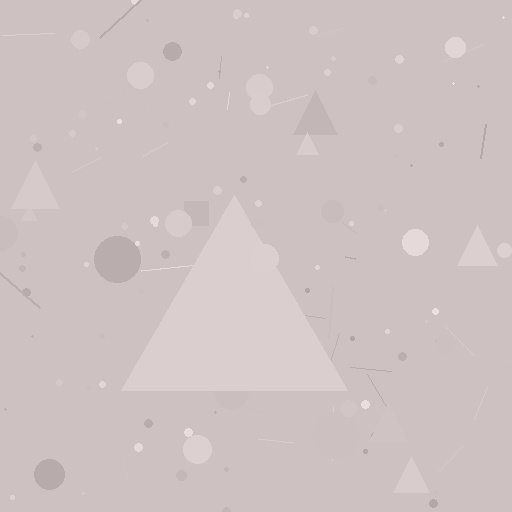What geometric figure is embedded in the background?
A triangle is embedded in the background.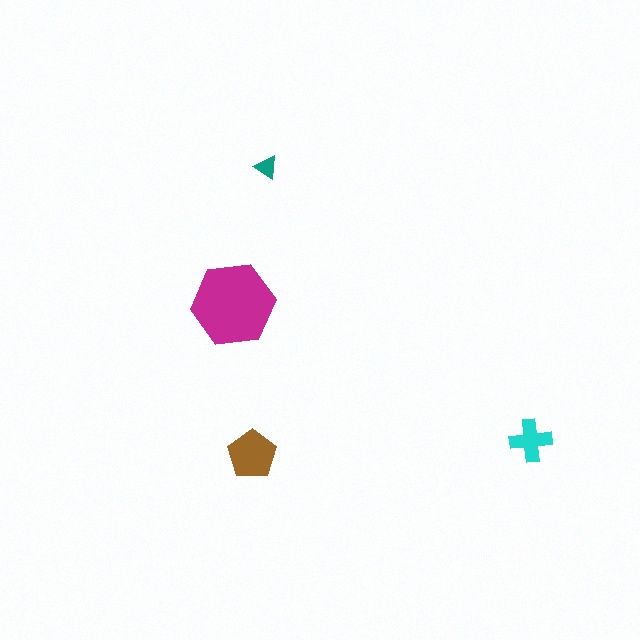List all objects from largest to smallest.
The magenta hexagon, the brown pentagon, the cyan cross, the teal triangle.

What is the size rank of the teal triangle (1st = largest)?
4th.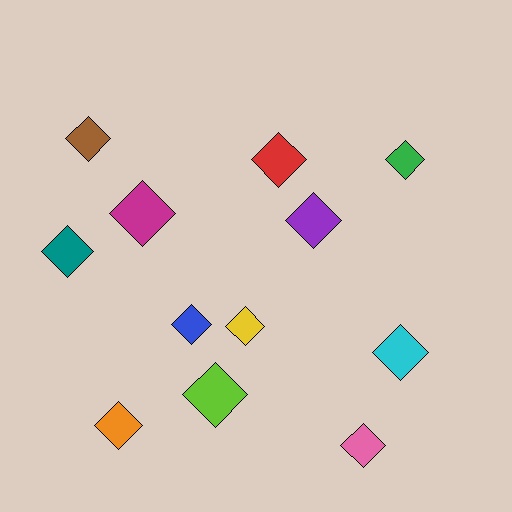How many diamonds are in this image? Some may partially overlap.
There are 12 diamonds.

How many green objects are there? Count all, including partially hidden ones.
There is 1 green object.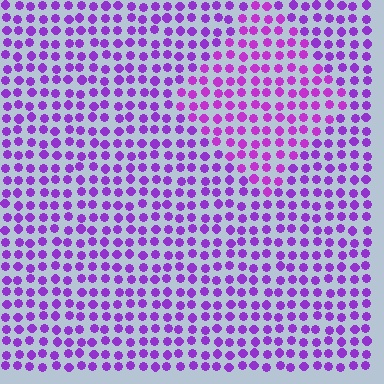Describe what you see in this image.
The image is filled with small purple elements in a uniform arrangement. A diamond-shaped region is visible where the elements are tinted to a slightly different hue, forming a subtle color boundary.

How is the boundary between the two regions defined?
The boundary is defined purely by a slight shift in hue (about 18 degrees). Spacing, size, and orientation are identical on both sides.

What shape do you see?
I see a diamond.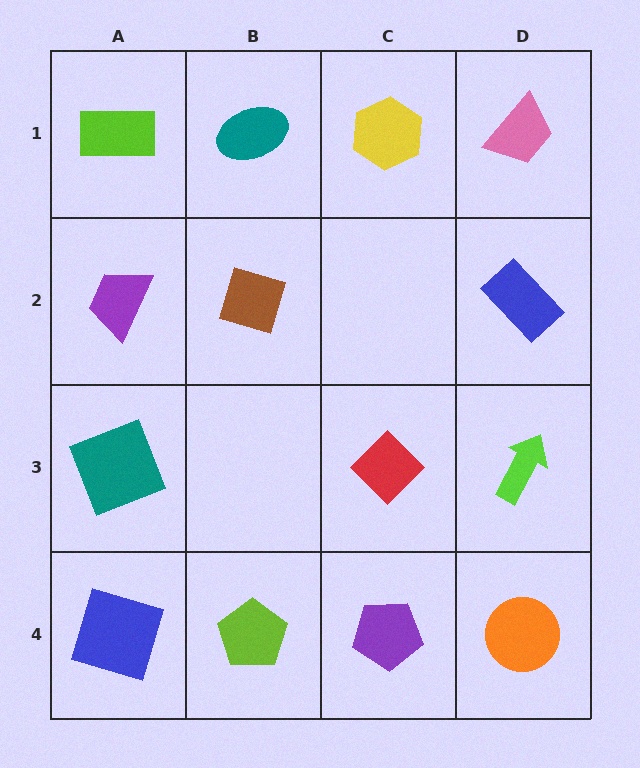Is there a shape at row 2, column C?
No, that cell is empty.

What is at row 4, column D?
An orange circle.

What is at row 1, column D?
A pink trapezoid.